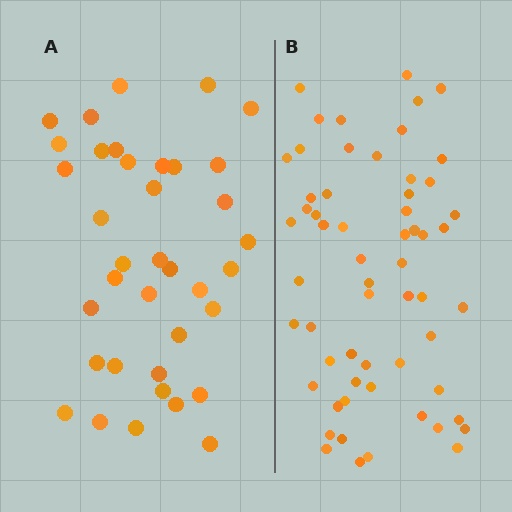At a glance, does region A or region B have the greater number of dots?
Region B (the right region) has more dots.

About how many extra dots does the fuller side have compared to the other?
Region B has approximately 20 more dots than region A.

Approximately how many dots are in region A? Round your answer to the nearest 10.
About 40 dots. (The exact count is 37, which rounds to 40.)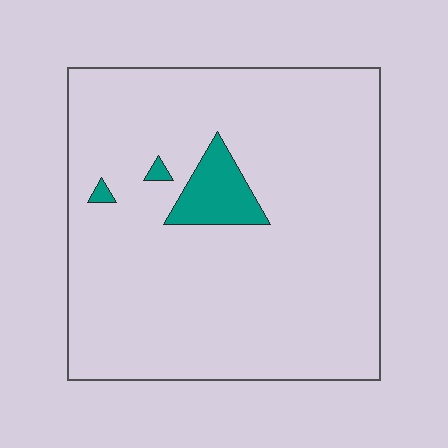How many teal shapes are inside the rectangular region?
3.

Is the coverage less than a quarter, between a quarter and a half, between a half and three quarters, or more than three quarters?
Less than a quarter.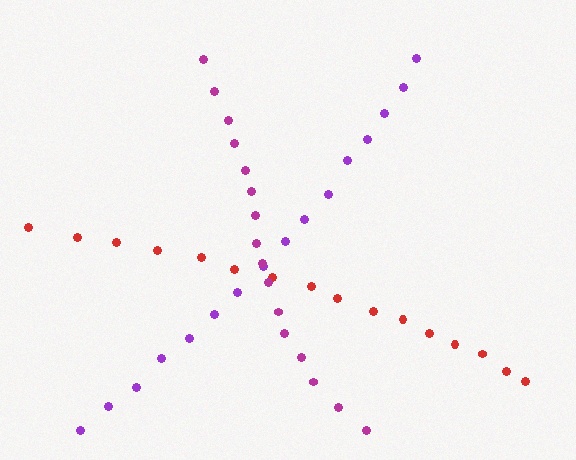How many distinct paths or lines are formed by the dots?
There are 3 distinct paths.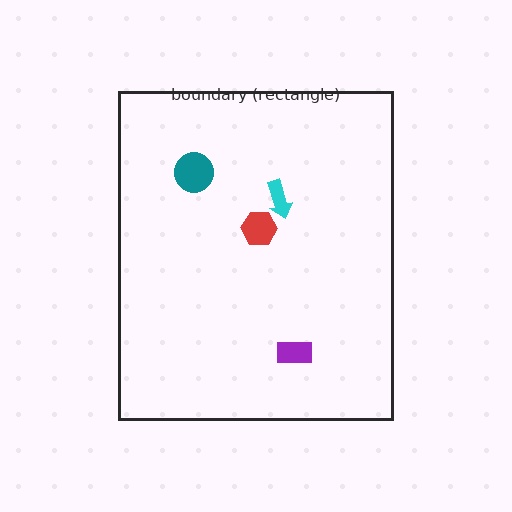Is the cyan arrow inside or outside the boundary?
Inside.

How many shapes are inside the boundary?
4 inside, 0 outside.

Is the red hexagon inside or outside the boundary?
Inside.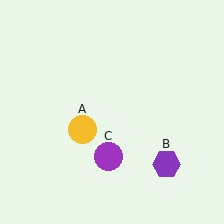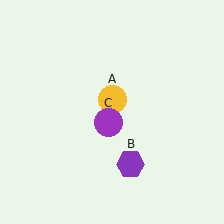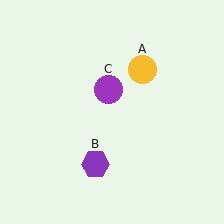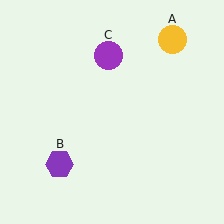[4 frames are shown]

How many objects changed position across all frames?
3 objects changed position: yellow circle (object A), purple hexagon (object B), purple circle (object C).